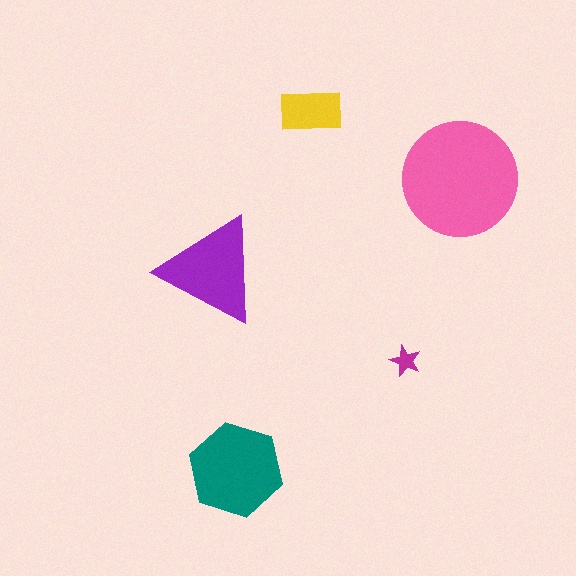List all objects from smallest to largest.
The magenta star, the yellow rectangle, the purple triangle, the teal hexagon, the pink circle.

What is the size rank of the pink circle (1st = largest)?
1st.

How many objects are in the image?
There are 5 objects in the image.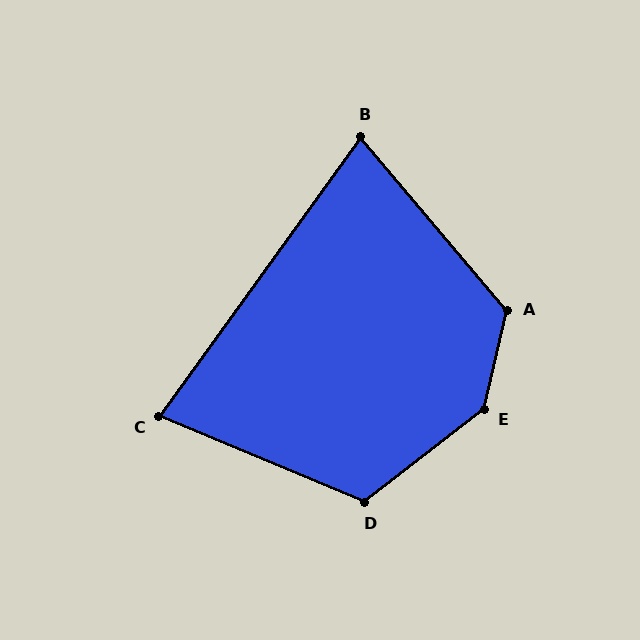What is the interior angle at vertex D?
Approximately 120 degrees (obtuse).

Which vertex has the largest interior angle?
E, at approximately 140 degrees.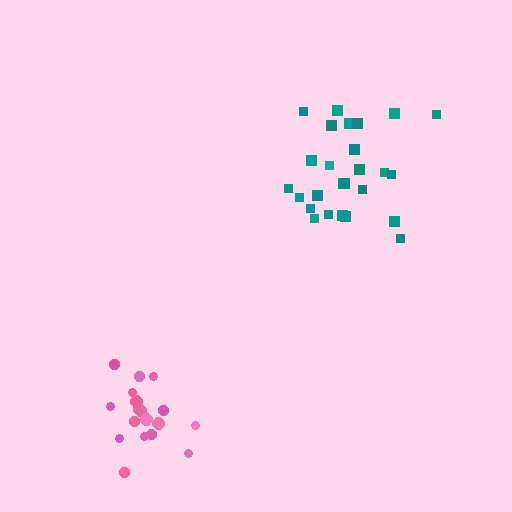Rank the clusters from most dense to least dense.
pink, teal.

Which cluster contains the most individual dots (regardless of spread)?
Teal (27).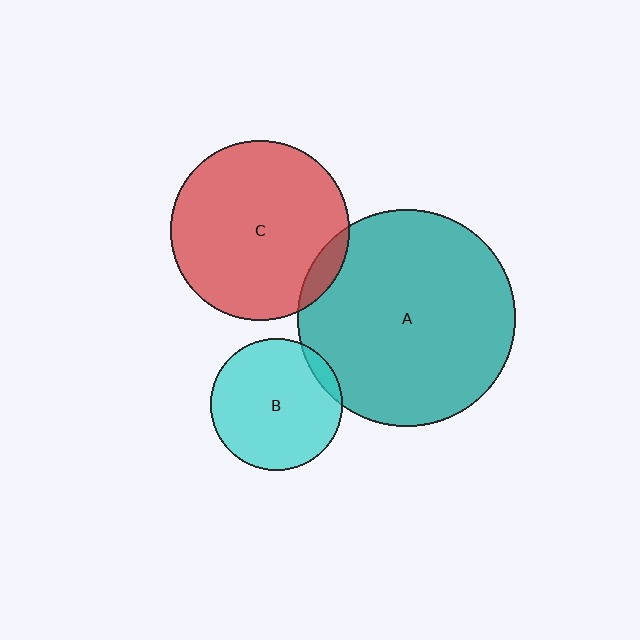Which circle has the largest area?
Circle A (teal).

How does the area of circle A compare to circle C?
Approximately 1.5 times.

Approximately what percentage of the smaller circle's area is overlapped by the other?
Approximately 5%.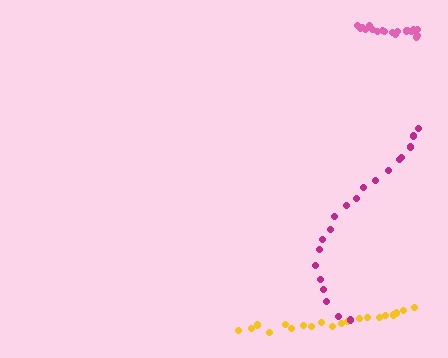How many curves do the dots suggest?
There are 3 distinct paths.